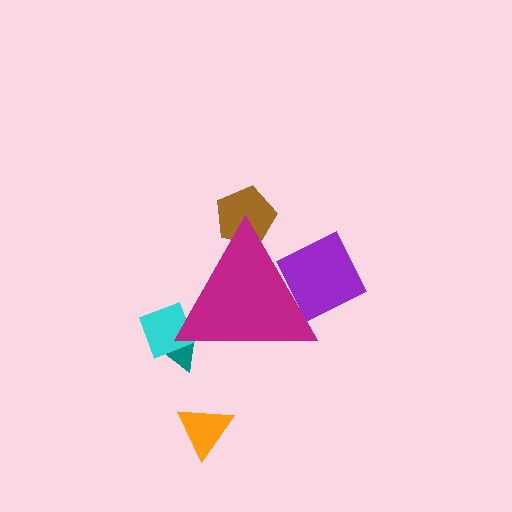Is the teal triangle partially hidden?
Yes, the teal triangle is partially hidden behind the magenta triangle.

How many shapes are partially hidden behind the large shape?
4 shapes are partially hidden.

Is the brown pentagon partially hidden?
Yes, the brown pentagon is partially hidden behind the magenta triangle.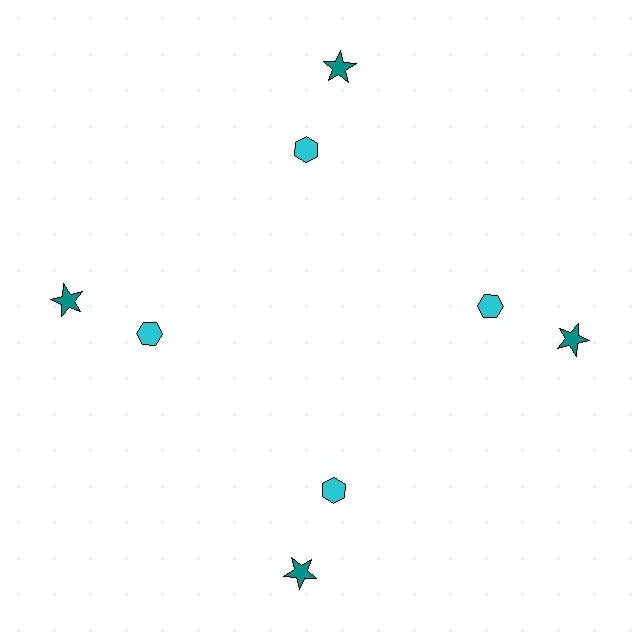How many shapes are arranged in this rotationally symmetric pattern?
There are 8 shapes, arranged in 4 groups of 2.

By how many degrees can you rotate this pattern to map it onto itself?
The pattern maps onto itself every 90 degrees of rotation.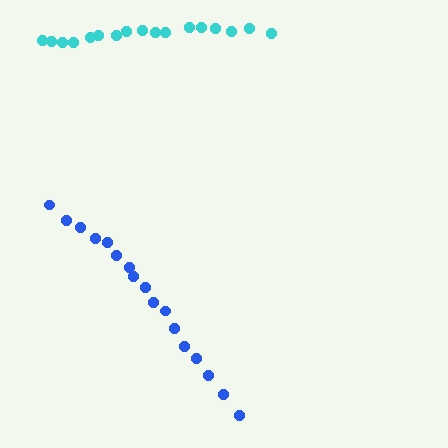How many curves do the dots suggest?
There are 2 distinct paths.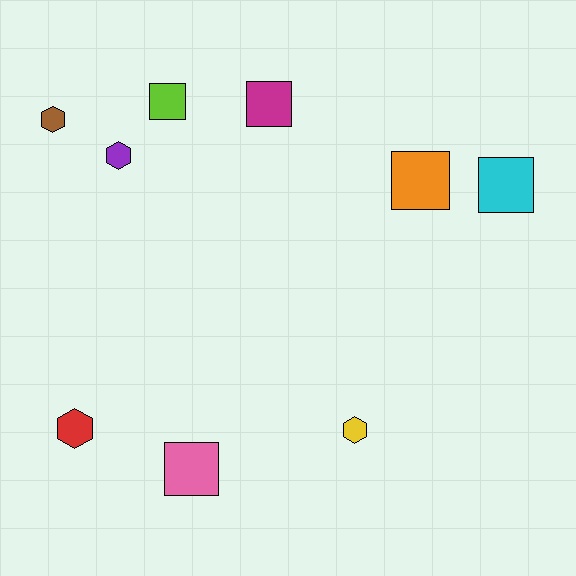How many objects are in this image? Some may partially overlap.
There are 9 objects.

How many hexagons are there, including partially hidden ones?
There are 4 hexagons.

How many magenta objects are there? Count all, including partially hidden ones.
There is 1 magenta object.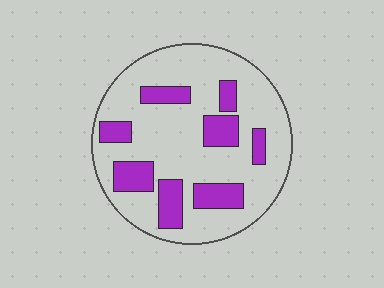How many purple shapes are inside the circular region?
8.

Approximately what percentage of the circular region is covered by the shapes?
Approximately 25%.